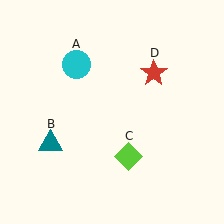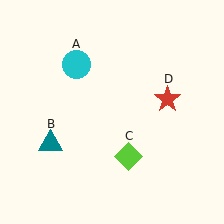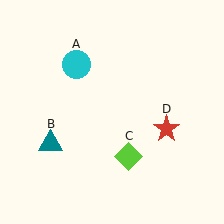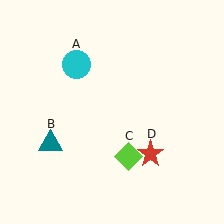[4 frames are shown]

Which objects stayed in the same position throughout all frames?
Cyan circle (object A) and teal triangle (object B) and lime diamond (object C) remained stationary.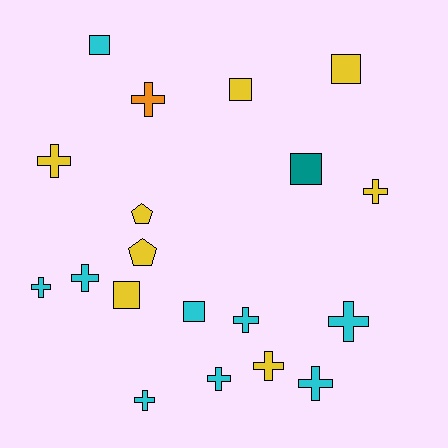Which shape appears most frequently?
Cross, with 11 objects.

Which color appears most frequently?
Cyan, with 9 objects.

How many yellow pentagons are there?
There are 2 yellow pentagons.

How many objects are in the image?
There are 19 objects.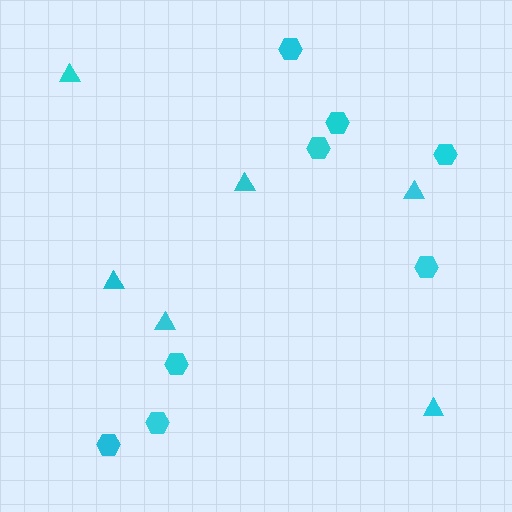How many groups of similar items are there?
There are 2 groups: one group of hexagons (8) and one group of triangles (6).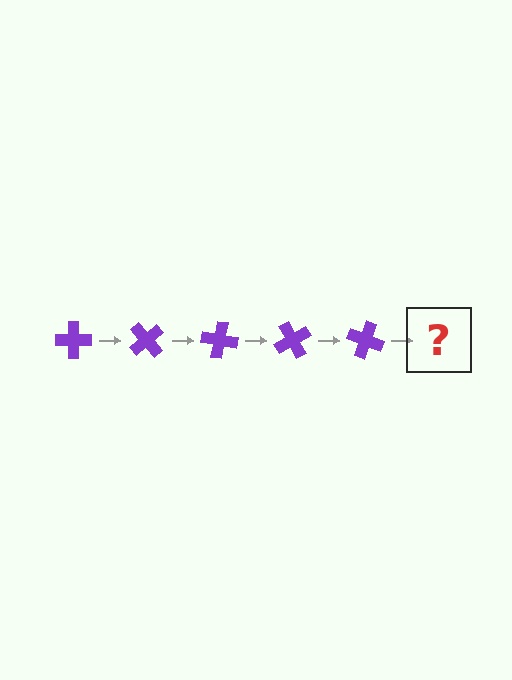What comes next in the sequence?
The next element should be a purple cross rotated 250 degrees.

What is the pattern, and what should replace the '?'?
The pattern is that the cross rotates 50 degrees each step. The '?' should be a purple cross rotated 250 degrees.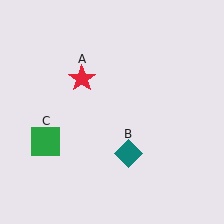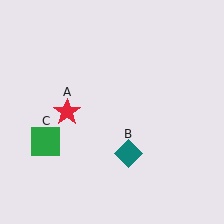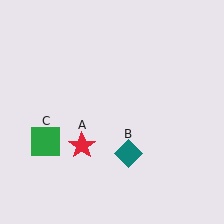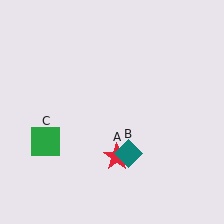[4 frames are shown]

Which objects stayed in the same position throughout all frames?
Teal diamond (object B) and green square (object C) remained stationary.